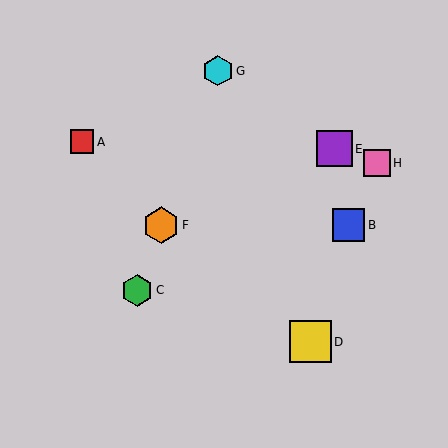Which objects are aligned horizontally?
Objects B, F are aligned horizontally.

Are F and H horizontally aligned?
No, F is at y≈225 and H is at y≈163.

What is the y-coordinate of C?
Object C is at y≈290.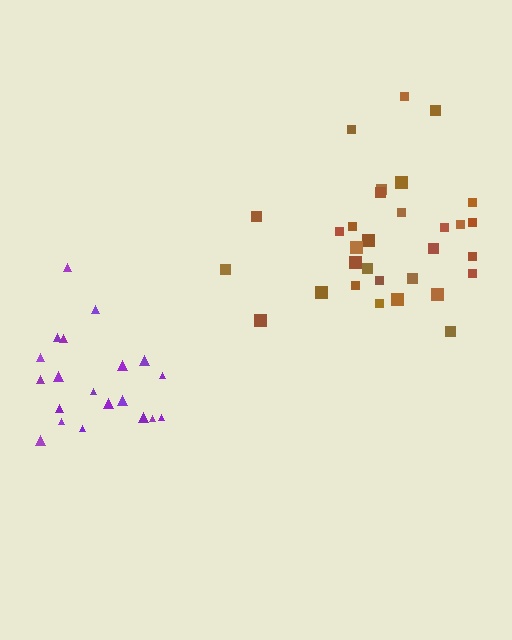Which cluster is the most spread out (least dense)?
Purple.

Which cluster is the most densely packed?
Brown.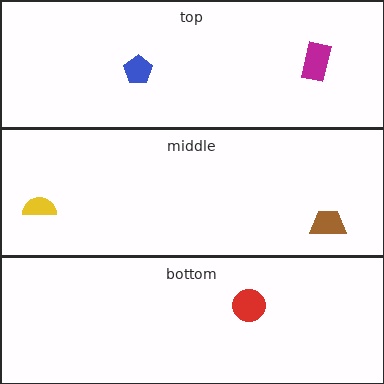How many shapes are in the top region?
2.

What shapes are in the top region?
The magenta rectangle, the blue pentagon.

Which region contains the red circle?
The bottom region.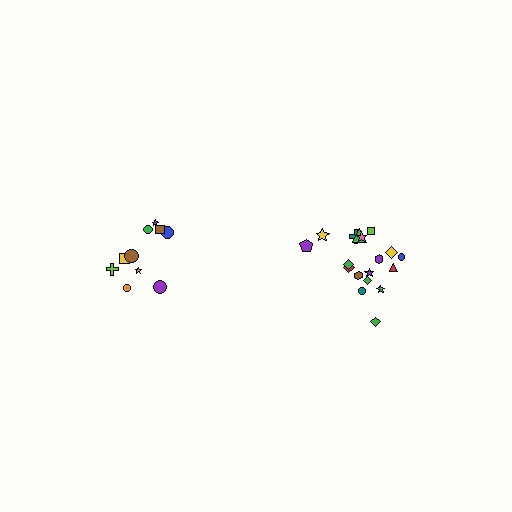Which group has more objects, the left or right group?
The right group.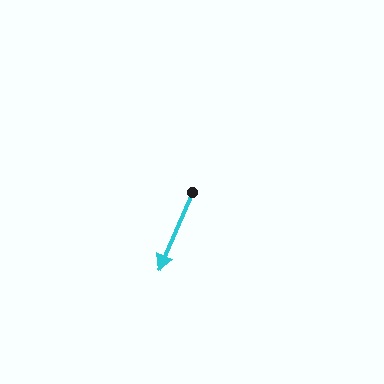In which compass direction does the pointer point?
Southwest.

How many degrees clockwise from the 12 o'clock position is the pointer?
Approximately 203 degrees.